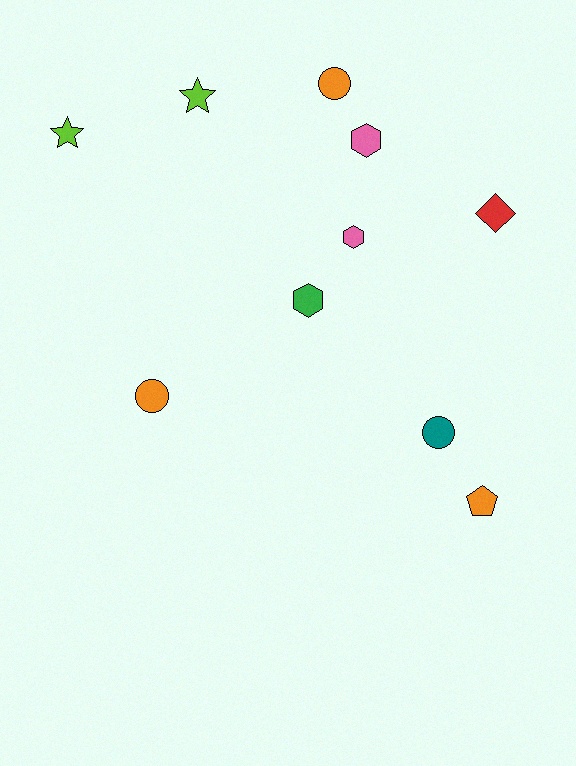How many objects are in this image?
There are 10 objects.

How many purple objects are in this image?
There are no purple objects.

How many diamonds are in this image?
There is 1 diamond.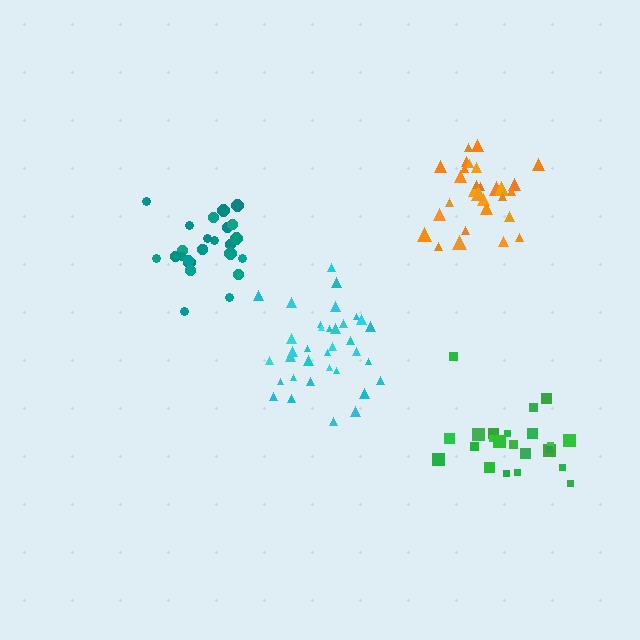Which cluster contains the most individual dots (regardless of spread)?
Cyan (35).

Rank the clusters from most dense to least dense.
teal, orange, cyan, green.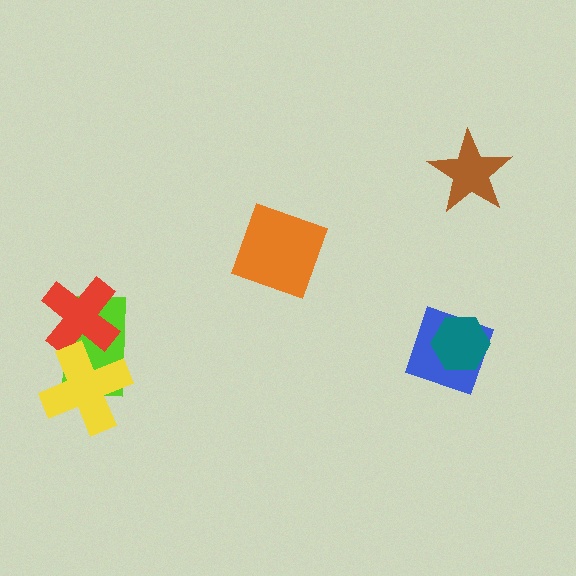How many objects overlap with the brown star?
0 objects overlap with the brown star.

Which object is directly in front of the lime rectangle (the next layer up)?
The red cross is directly in front of the lime rectangle.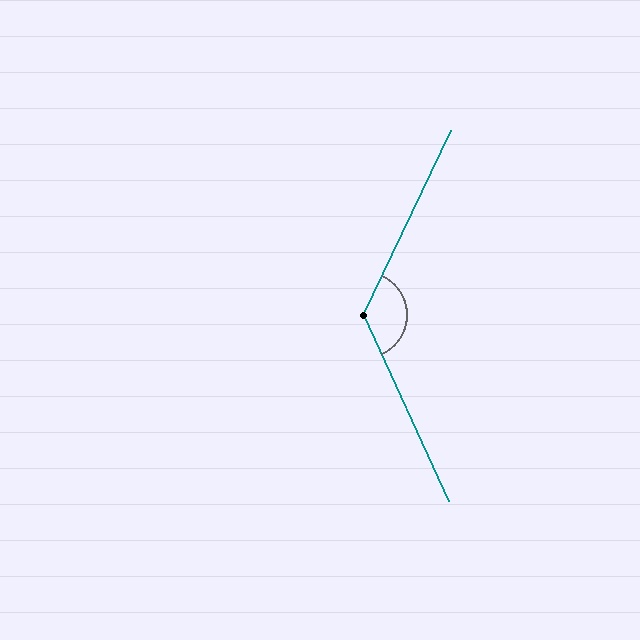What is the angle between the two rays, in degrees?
Approximately 130 degrees.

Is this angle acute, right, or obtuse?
It is obtuse.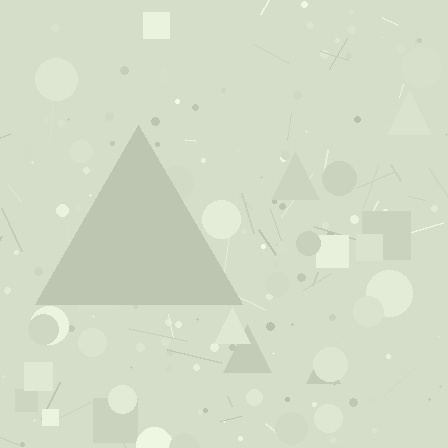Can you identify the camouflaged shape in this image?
The camouflaged shape is a triangle.